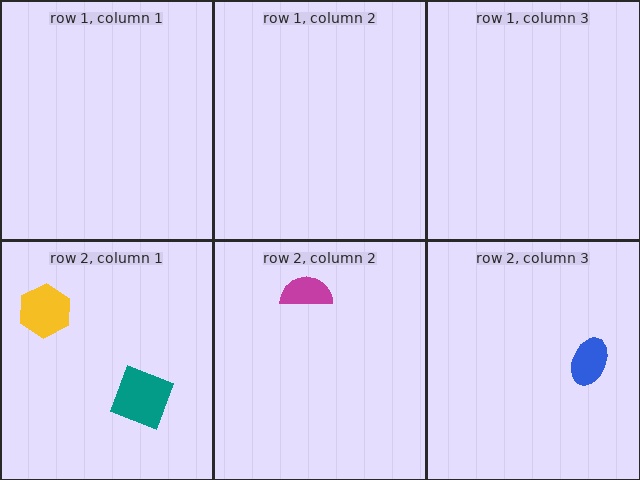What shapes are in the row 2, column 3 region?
The blue ellipse.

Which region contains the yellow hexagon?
The row 2, column 1 region.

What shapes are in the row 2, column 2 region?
The magenta semicircle.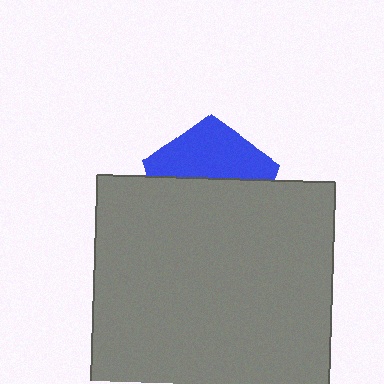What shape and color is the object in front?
The object in front is a gray rectangle.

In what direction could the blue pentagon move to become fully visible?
The blue pentagon could move up. That would shift it out from behind the gray rectangle entirely.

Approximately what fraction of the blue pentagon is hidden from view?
Roughly 57% of the blue pentagon is hidden behind the gray rectangle.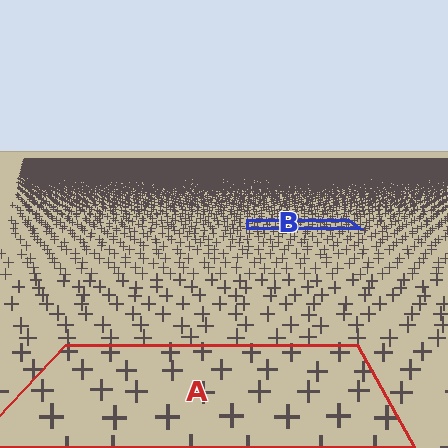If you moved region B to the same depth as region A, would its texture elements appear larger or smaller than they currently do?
They would appear larger. At a closer depth, the same texture elements are projected at a bigger on-screen size.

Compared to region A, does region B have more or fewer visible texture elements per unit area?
Region B has more texture elements per unit area — they are packed more densely because it is farther away.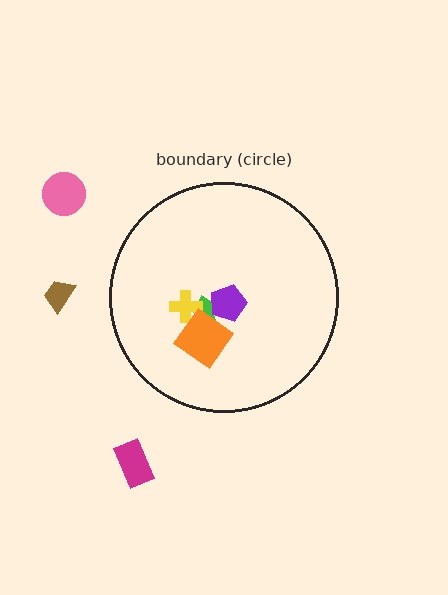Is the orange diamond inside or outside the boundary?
Inside.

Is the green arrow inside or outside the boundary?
Inside.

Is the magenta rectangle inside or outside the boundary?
Outside.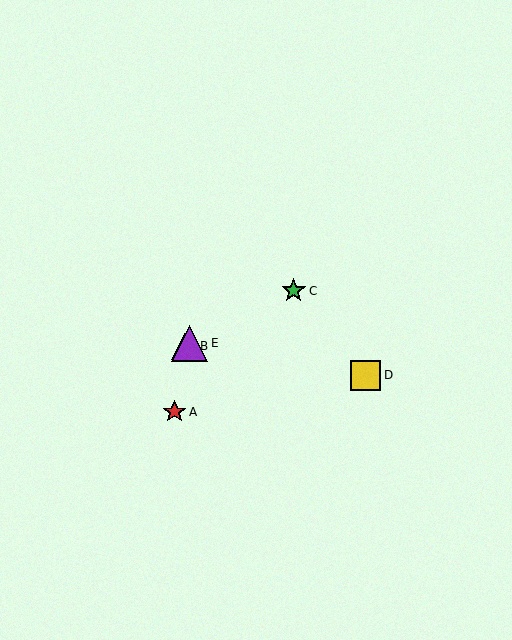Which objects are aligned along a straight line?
Objects B, C, E are aligned along a straight line.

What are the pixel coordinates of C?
Object C is at (294, 291).